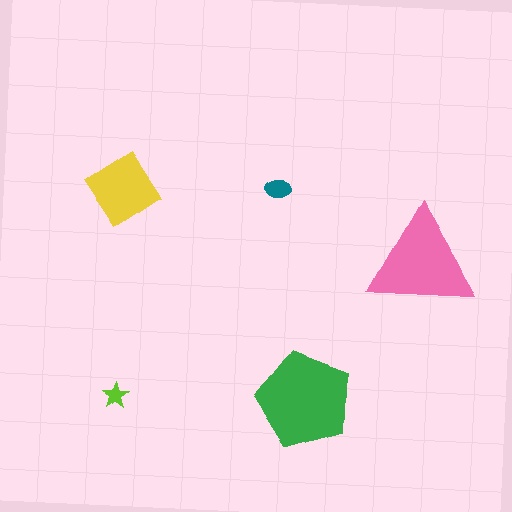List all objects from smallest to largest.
The lime star, the teal ellipse, the yellow diamond, the pink triangle, the green pentagon.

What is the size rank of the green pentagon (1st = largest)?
1st.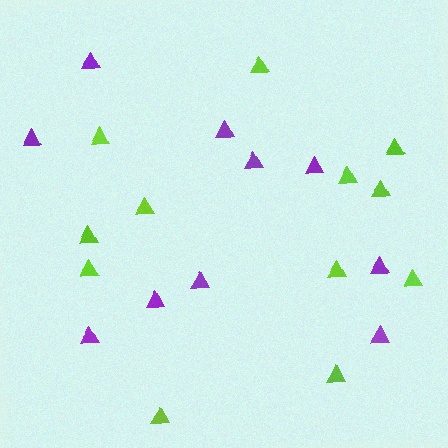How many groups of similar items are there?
There are 2 groups: one group of purple triangles (10) and one group of lime triangles (12).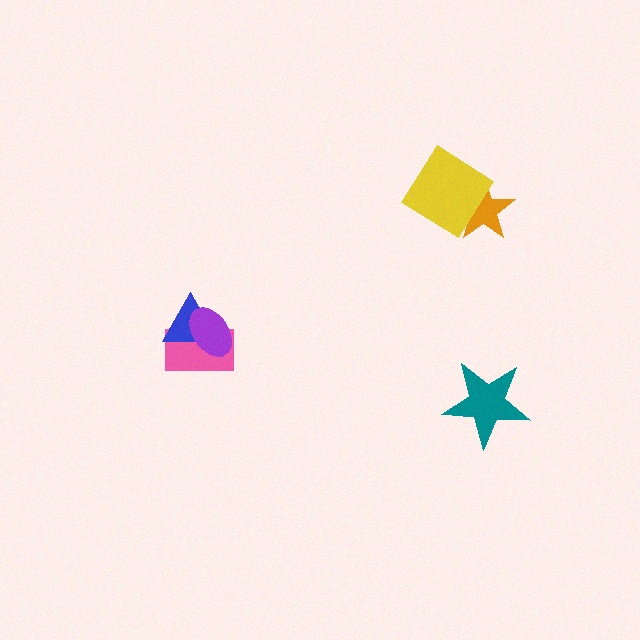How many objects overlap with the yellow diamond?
1 object overlaps with the yellow diamond.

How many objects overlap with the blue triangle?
2 objects overlap with the blue triangle.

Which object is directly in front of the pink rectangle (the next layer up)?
The blue triangle is directly in front of the pink rectangle.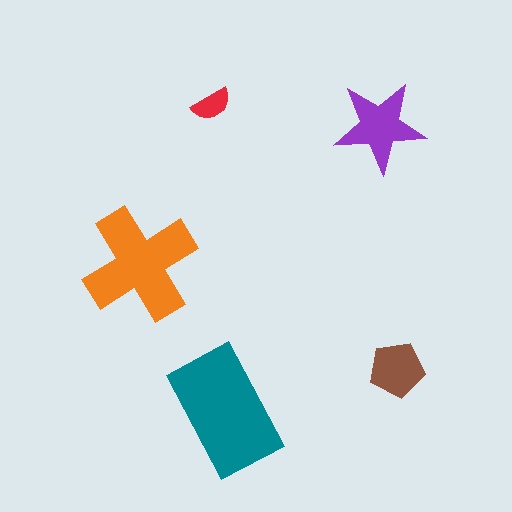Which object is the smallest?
The red semicircle.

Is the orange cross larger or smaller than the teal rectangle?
Smaller.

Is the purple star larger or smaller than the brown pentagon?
Larger.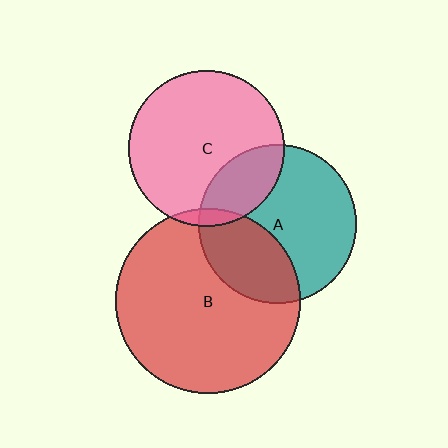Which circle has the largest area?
Circle B (red).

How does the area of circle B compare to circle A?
Approximately 1.4 times.